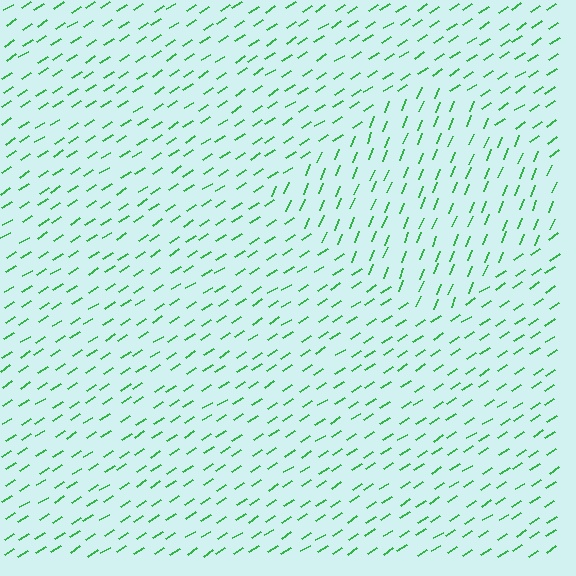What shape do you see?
I see a diamond.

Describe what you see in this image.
The image is filled with small green line segments. A diamond region in the image has lines oriented differently from the surrounding lines, creating a visible texture boundary.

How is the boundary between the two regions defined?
The boundary is defined purely by a change in line orientation (approximately 35 degrees difference). All lines are the same color and thickness.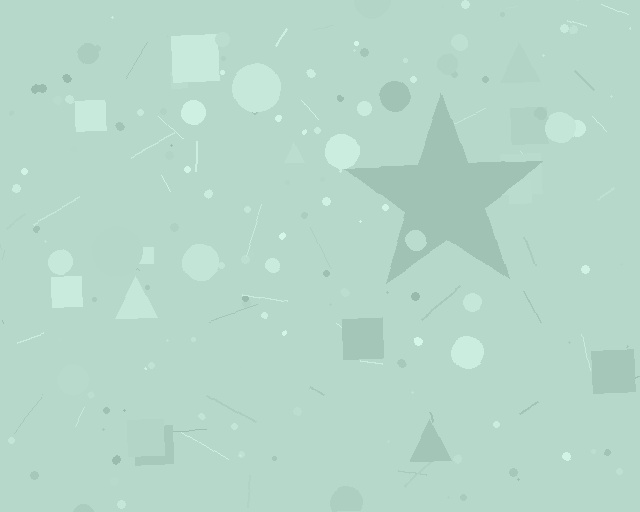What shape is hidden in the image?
A star is hidden in the image.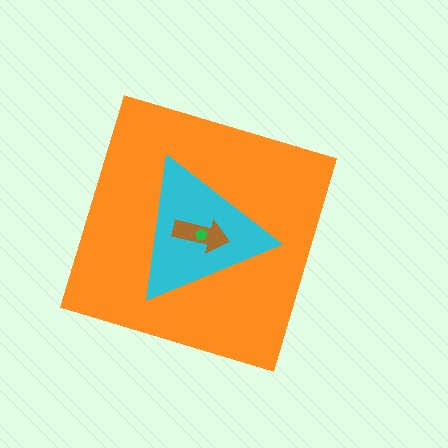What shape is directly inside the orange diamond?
The cyan triangle.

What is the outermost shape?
The orange diamond.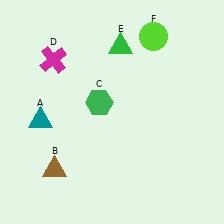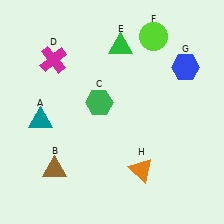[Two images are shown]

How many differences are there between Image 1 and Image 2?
There are 2 differences between the two images.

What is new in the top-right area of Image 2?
A blue hexagon (G) was added in the top-right area of Image 2.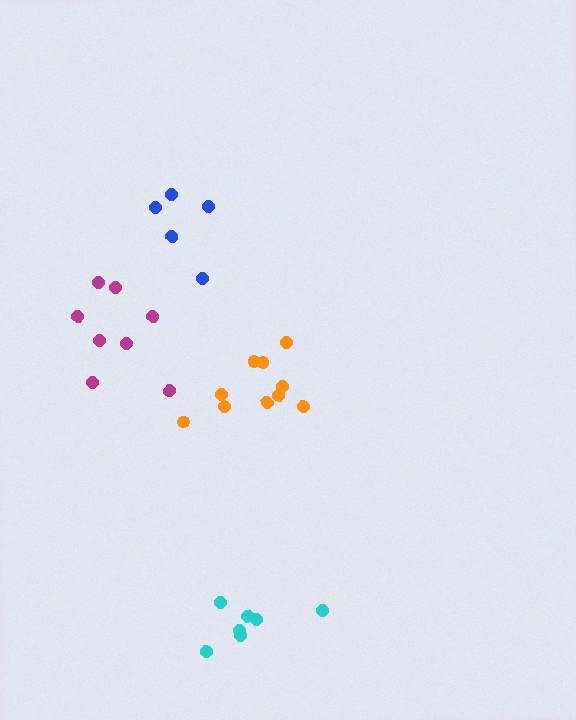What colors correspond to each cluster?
The clusters are colored: blue, cyan, magenta, orange.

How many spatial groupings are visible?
There are 4 spatial groupings.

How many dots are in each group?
Group 1: 5 dots, Group 2: 7 dots, Group 3: 8 dots, Group 4: 10 dots (30 total).